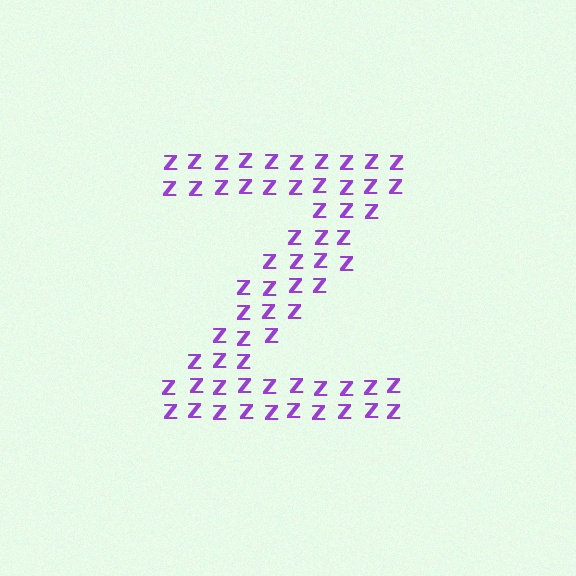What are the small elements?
The small elements are letter Z's.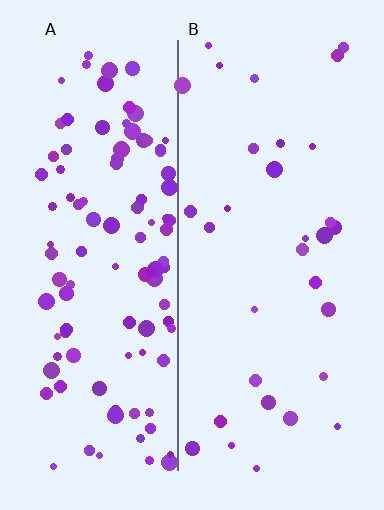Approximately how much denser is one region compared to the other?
Approximately 3.4× — region A over region B.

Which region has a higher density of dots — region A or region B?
A (the left).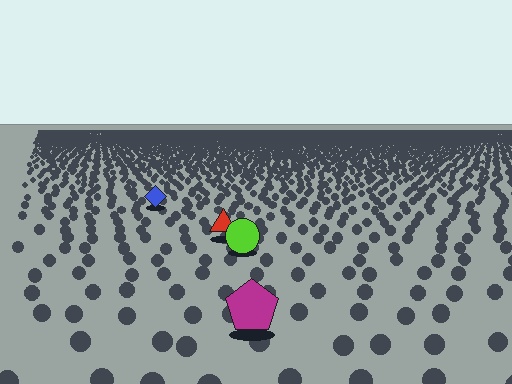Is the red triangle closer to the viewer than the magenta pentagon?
No. The magenta pentagon is closer — you can tell from the texture gradient: the ground texture is coarser near it.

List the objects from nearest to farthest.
From nearest to farthest: the magenta pentagon, the lime circle, the red triangle, the blue diamond.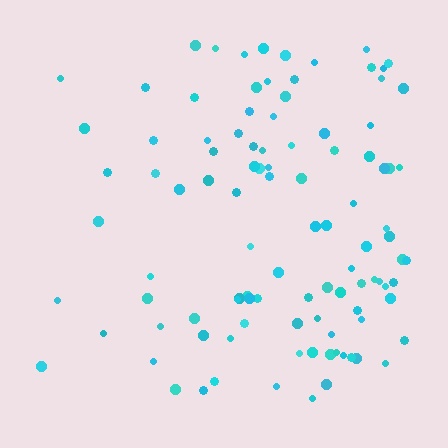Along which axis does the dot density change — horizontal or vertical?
Horizontal.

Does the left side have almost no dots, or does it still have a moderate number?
Still a moderate number, just noticeably fewer than the right.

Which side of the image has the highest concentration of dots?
The right.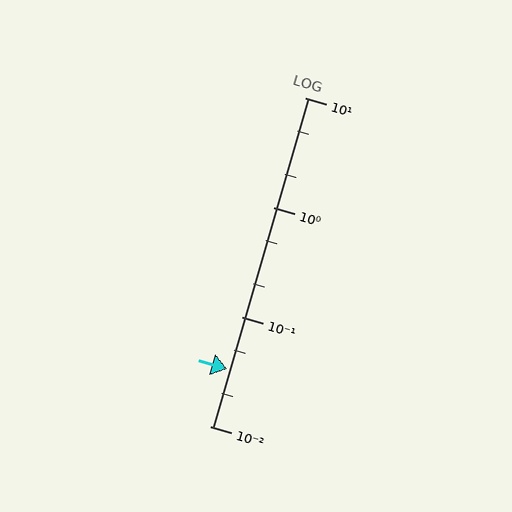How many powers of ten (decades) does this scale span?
The scale spans 3 decades, from 0.01 to 10.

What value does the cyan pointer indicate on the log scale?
The pointer indicates approximately 0.033.